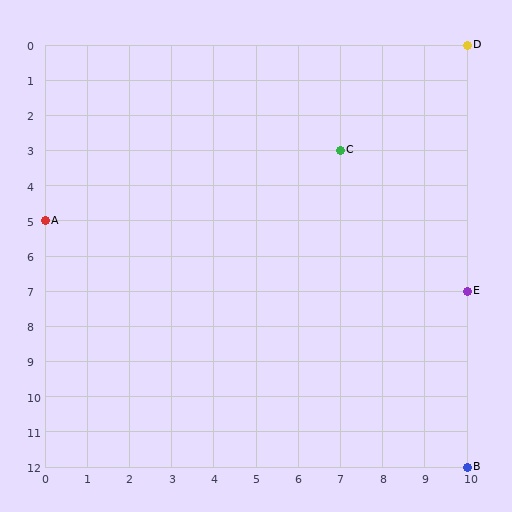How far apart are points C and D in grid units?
Points C and D are 3 columns and 3 rows apart (about 4.2 grid units diagonally).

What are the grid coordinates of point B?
Point B is at grid coordinates (10, 12).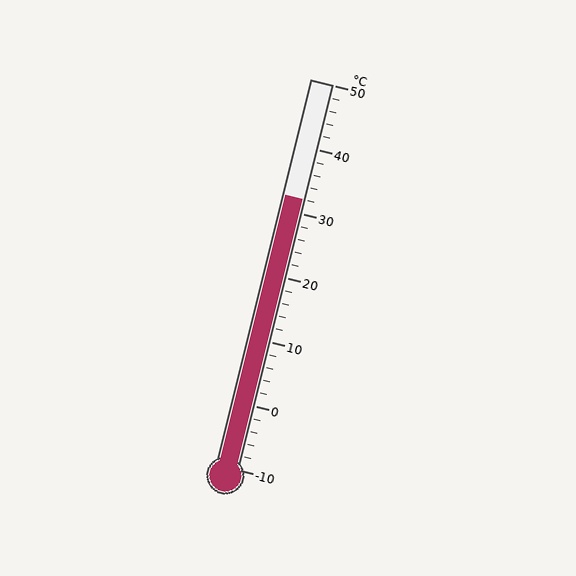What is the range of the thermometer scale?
The thermometer scale ranges from -10°C to 50°C.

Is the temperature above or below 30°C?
The temperature is above 30°C.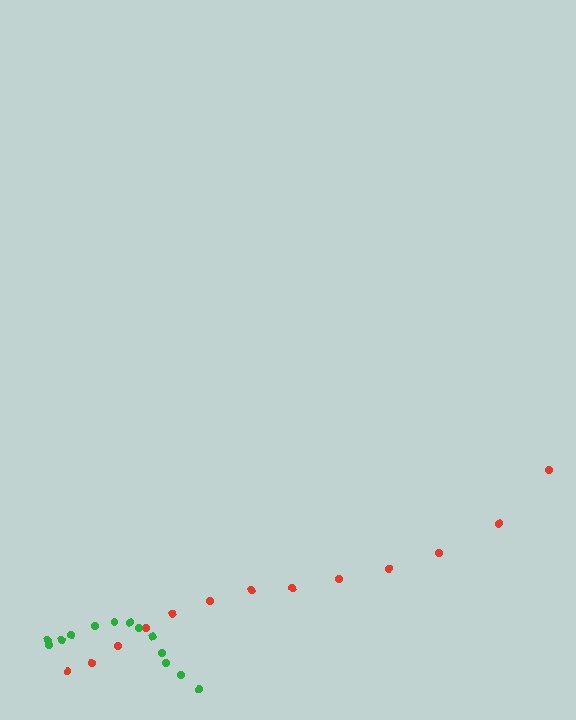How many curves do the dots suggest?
There are 2 distinct paths.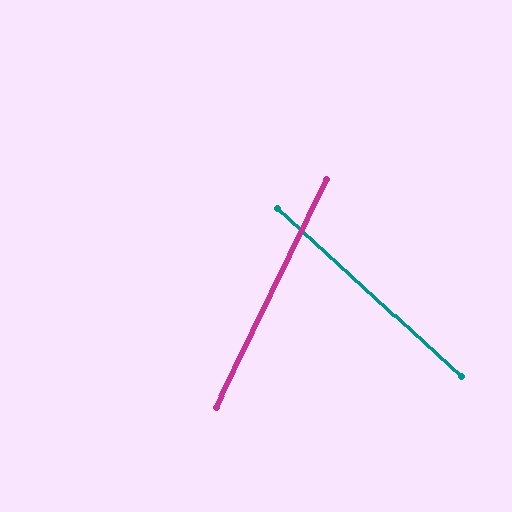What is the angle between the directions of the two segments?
Approximately 73 degrees.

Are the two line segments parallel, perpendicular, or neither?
Neither parallel nor perpendicular — they differ by about 73°.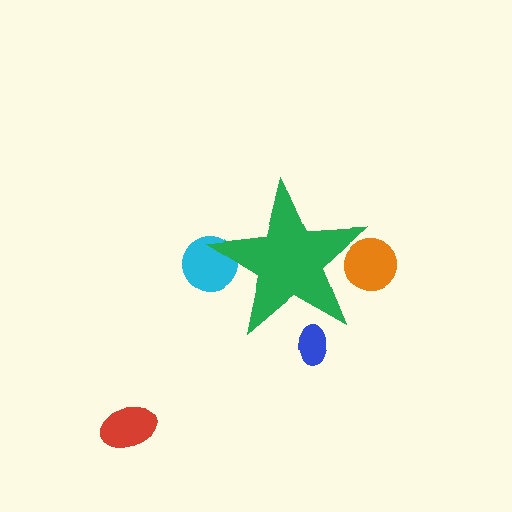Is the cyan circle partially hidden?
Yes, the cyan circle is partially hidden behind the green star.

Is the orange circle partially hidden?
Yes, the orange circle is partially hidden behind the green star.